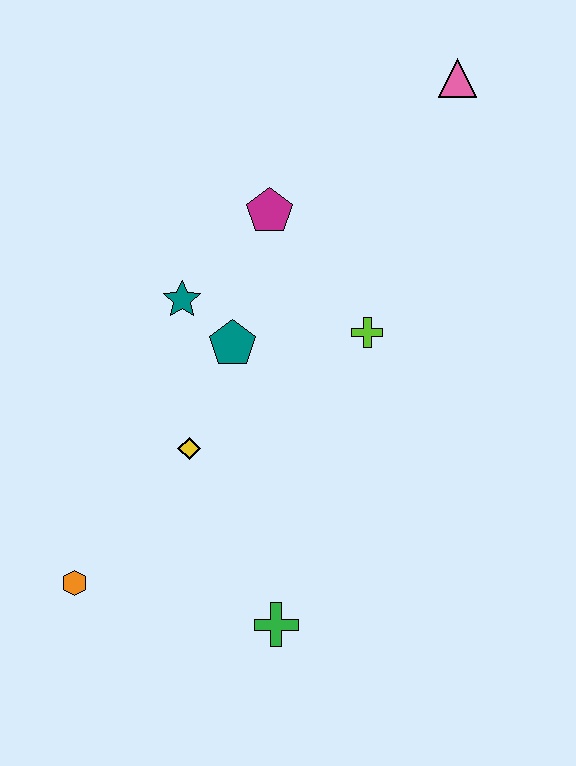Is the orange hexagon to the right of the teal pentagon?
No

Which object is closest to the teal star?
The teal pentagon is closest to the teal star.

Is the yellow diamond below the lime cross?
Yes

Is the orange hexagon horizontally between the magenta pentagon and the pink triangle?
No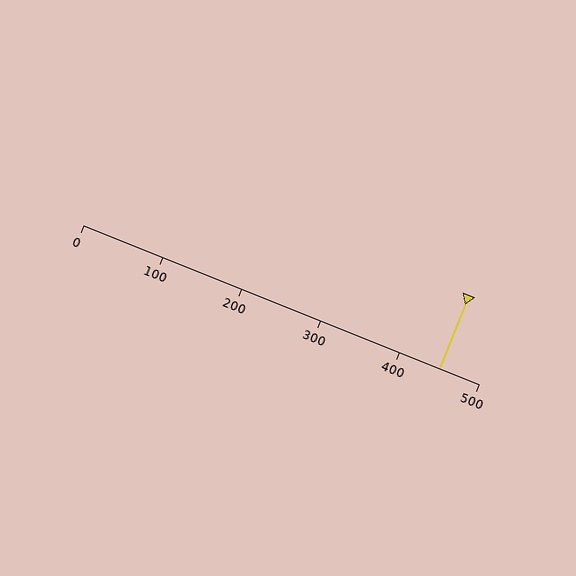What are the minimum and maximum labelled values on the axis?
The axis runs from 0 to 500.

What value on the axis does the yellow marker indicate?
The marker indicates approximately 450.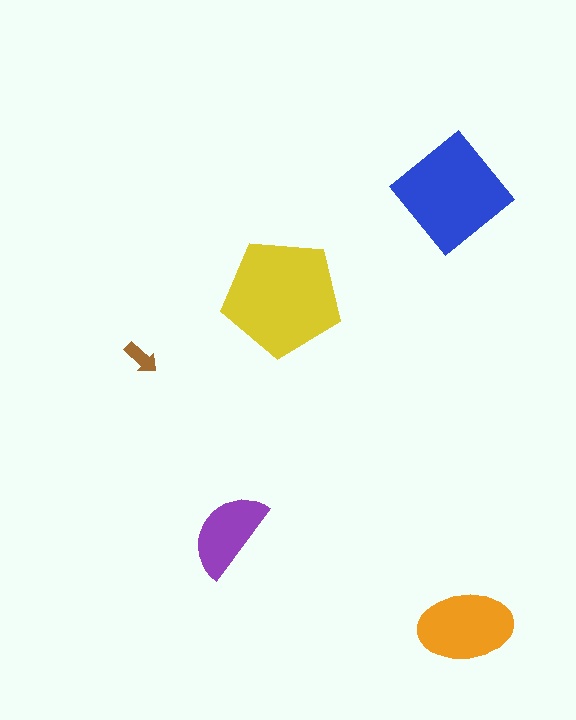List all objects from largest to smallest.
The yellow pentagon, the blue diamond, the orange ellipse, the purple semicircle, the brown arrow.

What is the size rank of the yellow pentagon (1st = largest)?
1st.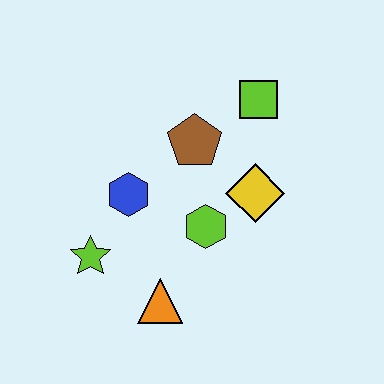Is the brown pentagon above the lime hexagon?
Yes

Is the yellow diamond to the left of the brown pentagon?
No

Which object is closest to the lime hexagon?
The yellow diamond is closest to the lime hexagon.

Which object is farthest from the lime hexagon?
The lime square is farthest from the lime hexagon.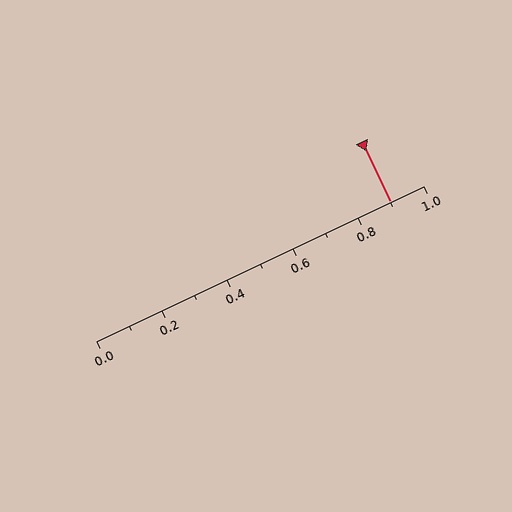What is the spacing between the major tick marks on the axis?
The major ticks are spaced 0.2 apart.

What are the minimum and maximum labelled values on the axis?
The axis runs from 0.0 to 1.0.